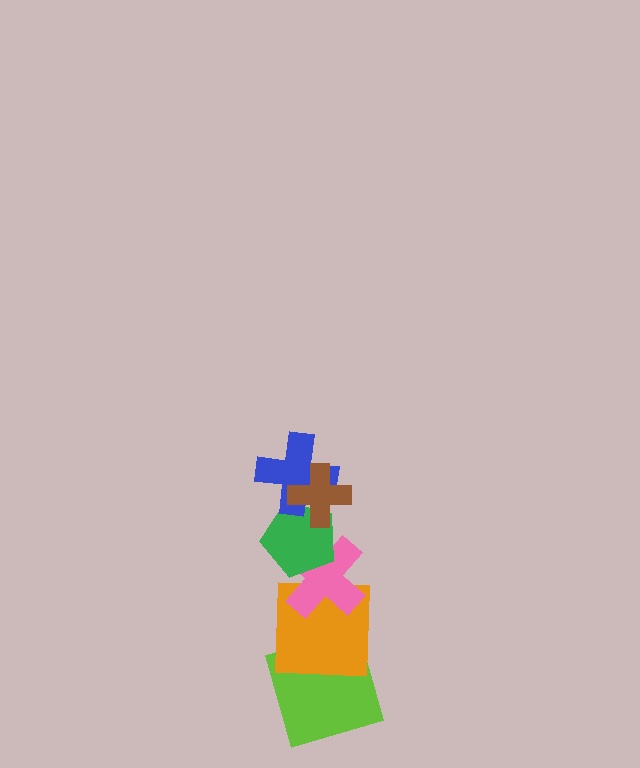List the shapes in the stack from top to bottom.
From top to bottom: the brown cross, the blue cross, the green pentagon, the pink cross, the orange square, the lime square.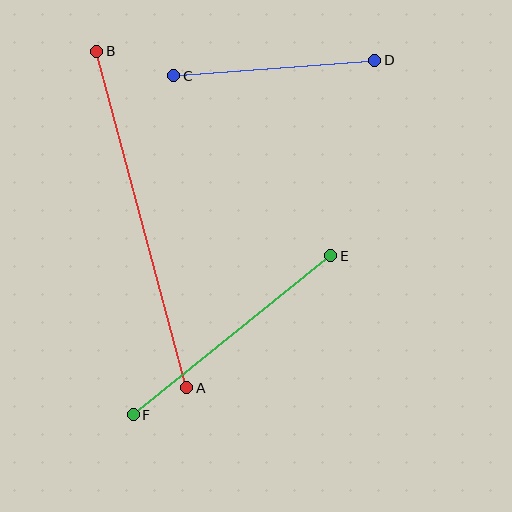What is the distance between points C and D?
The distance is approximately 202 pixels.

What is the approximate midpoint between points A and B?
The midpoint is at approximately (142, 219) pixels.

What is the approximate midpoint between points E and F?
The midpoint is at approximately (232, 335) pixels.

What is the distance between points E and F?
The distance is approximately 254 pixels.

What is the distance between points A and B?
The distance is approximately 348 pixels.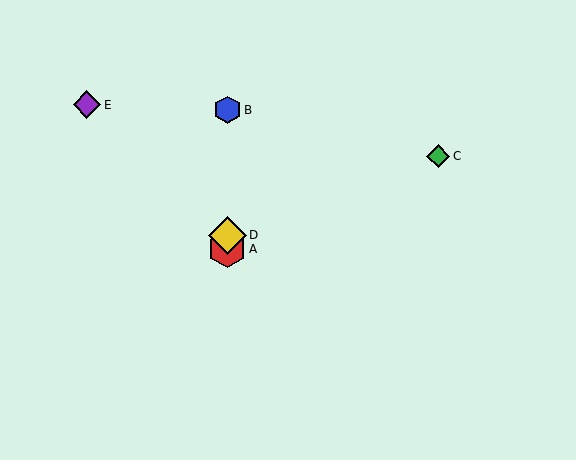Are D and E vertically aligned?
No, D is at x≈227 and E is at x≈87.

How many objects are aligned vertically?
3 objects (A, B, D) are aligned vertically.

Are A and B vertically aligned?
Yes, both are at x≈227.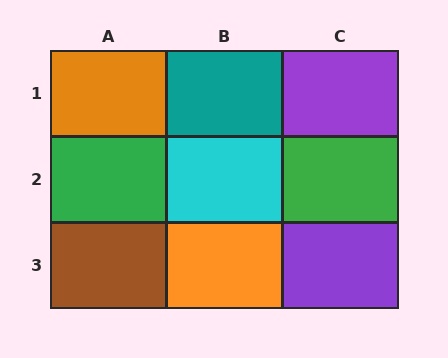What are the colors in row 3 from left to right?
Brown, orange, purple.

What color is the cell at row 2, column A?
Green.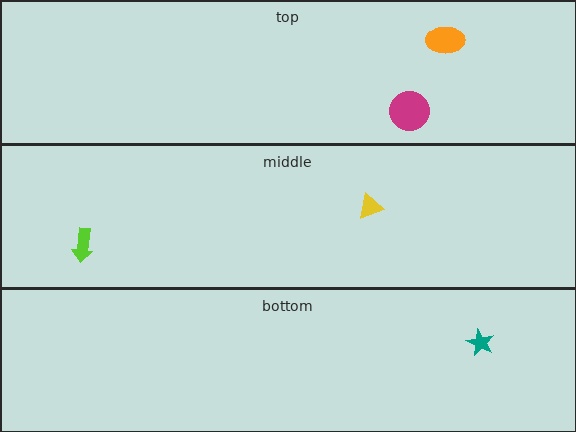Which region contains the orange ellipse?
The top region.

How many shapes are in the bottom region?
1.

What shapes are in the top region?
The orange ellipse, the magenta circle.